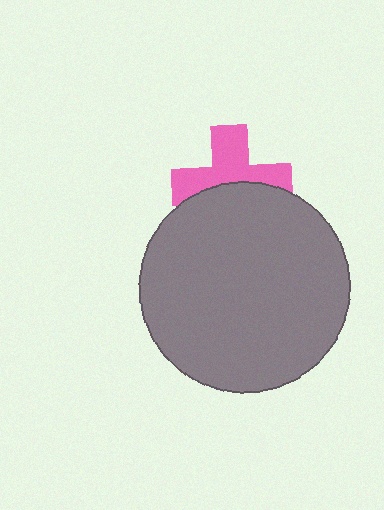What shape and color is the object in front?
The object in front is a gray circle.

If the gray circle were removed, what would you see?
You would see the complete pink cross.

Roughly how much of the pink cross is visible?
About half of it is visible (roughly 56%).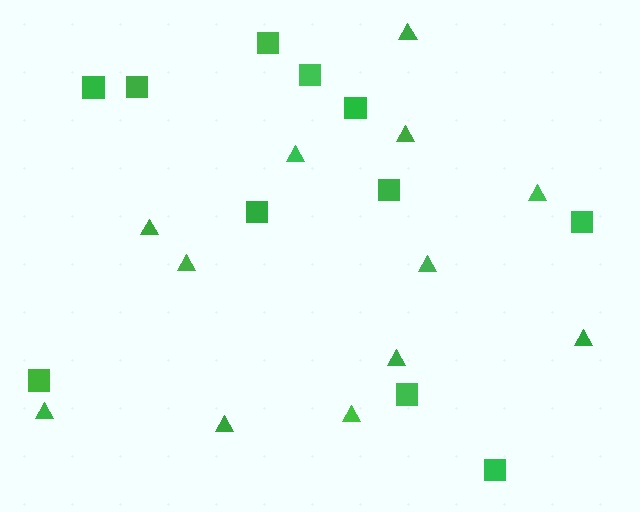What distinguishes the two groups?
There are 2 groups: one group of squares (11) and one group of triangles (12).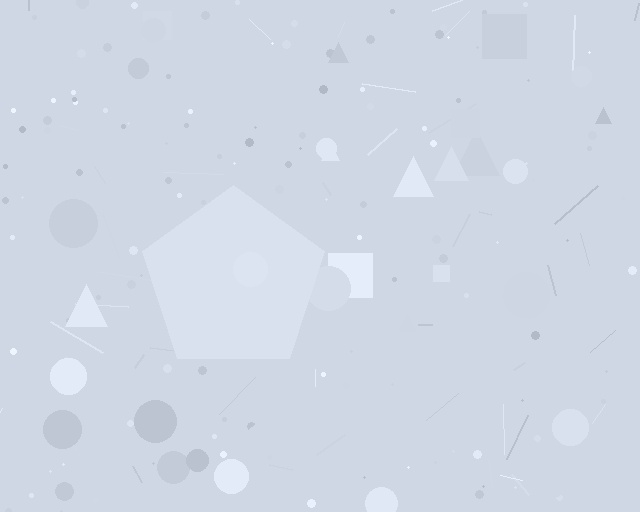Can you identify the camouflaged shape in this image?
The camouflaged shape is a pentagon.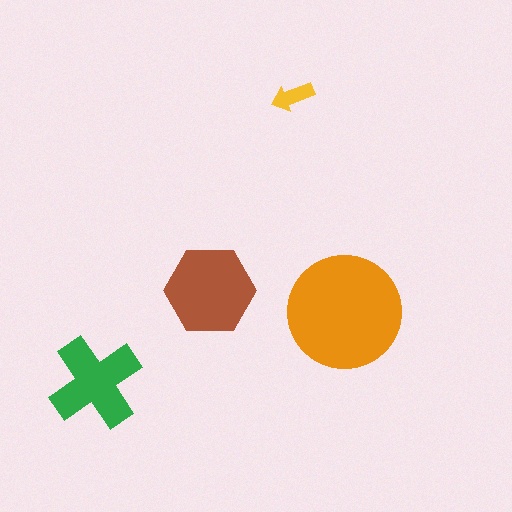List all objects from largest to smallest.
The orange circle, the brown hexagon, the green cross, the yellow arrow.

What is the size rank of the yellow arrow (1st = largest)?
4th.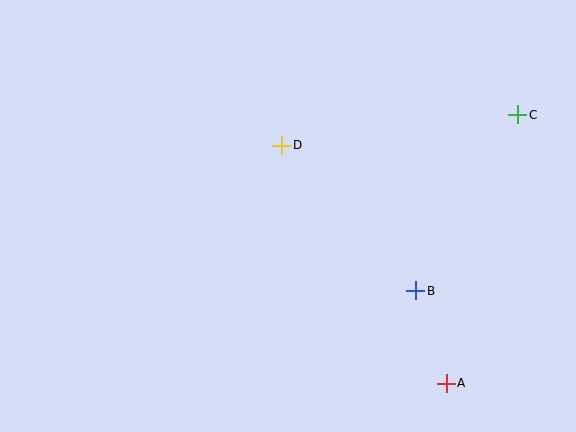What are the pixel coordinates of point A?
Point A is at (446, 383).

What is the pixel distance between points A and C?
The distance between A and C is 278 pixels.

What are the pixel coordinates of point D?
Point D is at (282, 145).